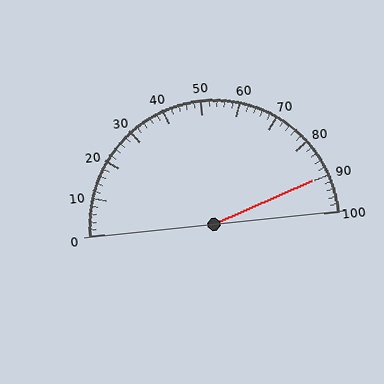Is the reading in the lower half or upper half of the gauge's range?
The reading is in the upper half of the range (0 to 100).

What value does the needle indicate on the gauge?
The needle indicates approximately 90.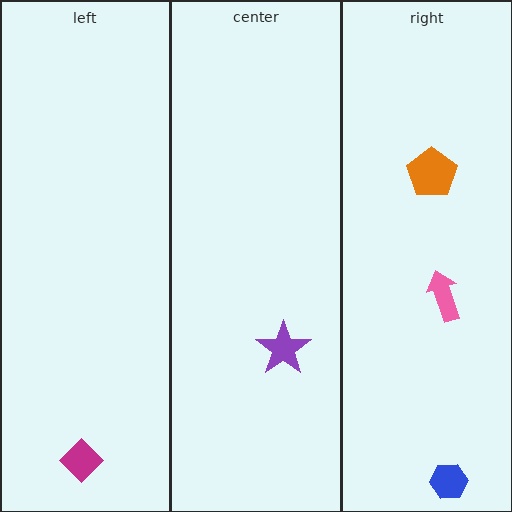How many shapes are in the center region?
1.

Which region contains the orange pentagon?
The right region.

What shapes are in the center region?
The purple star.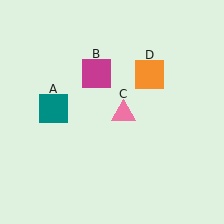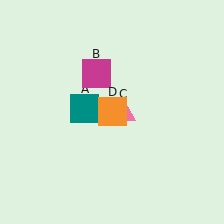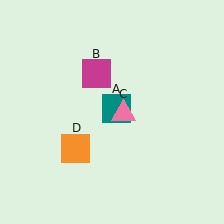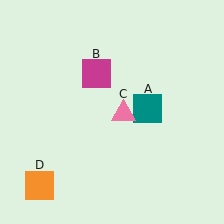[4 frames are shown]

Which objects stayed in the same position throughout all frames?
Magenta square (object B) and pink triangle (object C) remained stationary.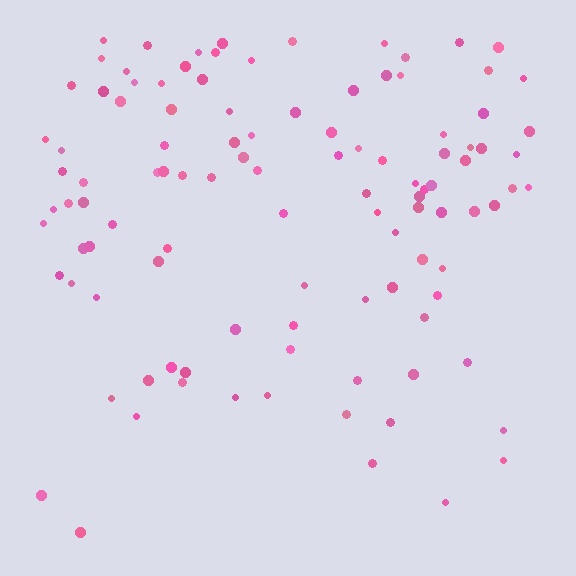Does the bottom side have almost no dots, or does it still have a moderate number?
Still a moderate number, just noticeably fewer than the top.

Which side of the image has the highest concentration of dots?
The top.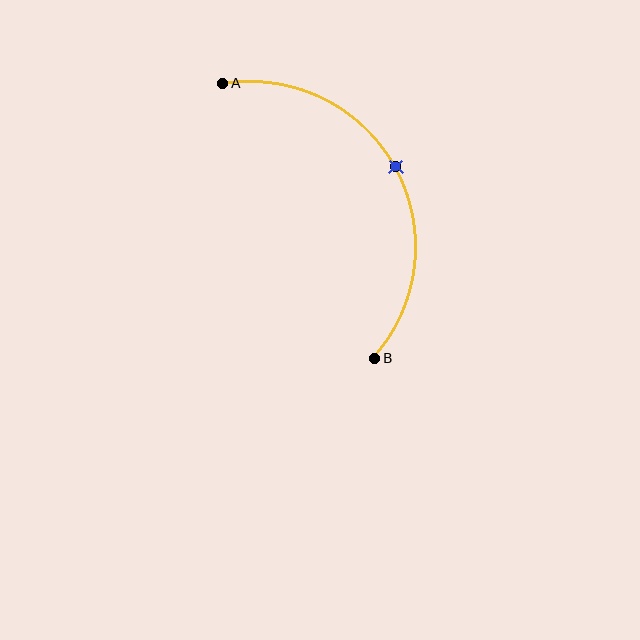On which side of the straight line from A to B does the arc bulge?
The arc bulges to the right of the straight line connecting A and B.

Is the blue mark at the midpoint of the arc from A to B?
Yes. The blue mark lies on the arc at equal arc-length from both A and B — it is the arc midpoint.